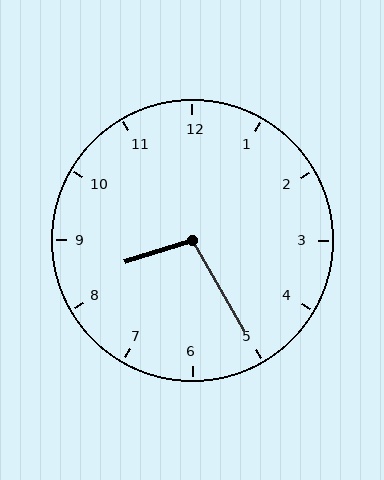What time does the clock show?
8:25.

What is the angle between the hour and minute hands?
Approximately 102 degrees.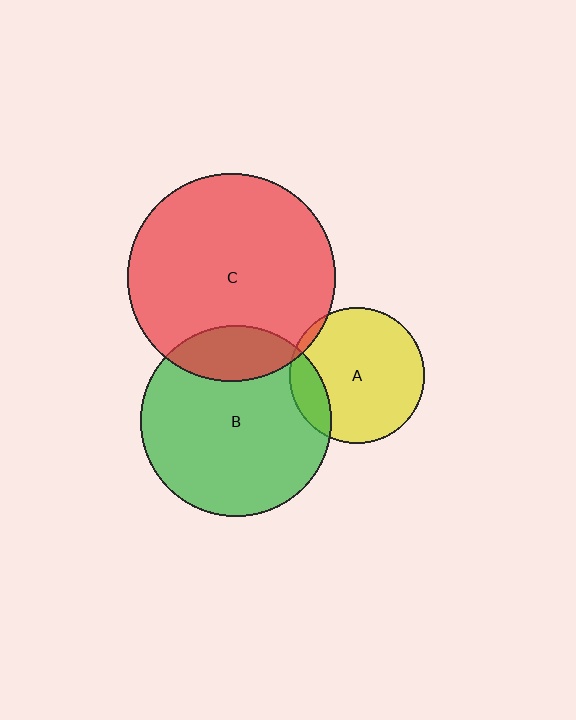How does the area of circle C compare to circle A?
Approximately 2.4 times.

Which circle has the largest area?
Circle C (red).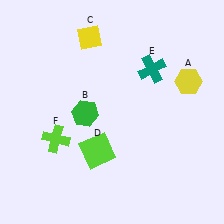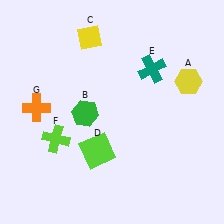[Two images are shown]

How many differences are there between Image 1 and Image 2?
There is 1 difference between the two images.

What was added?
An orange cross (G) was added in Image 2.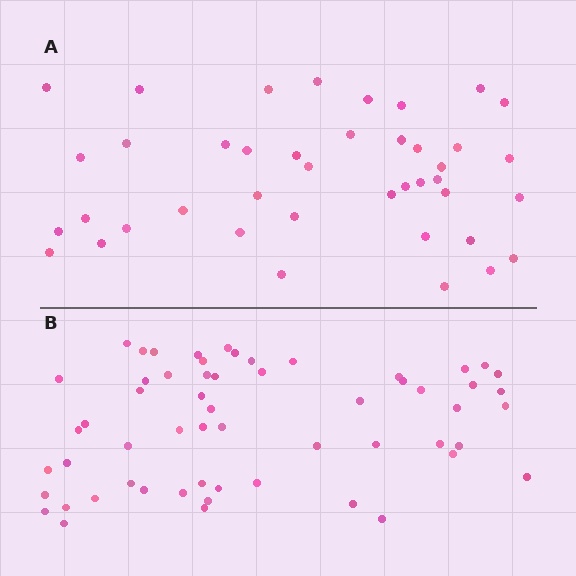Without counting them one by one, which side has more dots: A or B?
Region B (the bottom region) has more dots.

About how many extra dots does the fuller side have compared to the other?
Region B has approximately 15 more dots than region A.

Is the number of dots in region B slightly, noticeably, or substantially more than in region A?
Region B has noticeably more, but not dramatically so. The ratio is roughly 1.4 to 1.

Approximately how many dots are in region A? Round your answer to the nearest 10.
About 40 dots. (The exact count is 41, which rounds to 40.)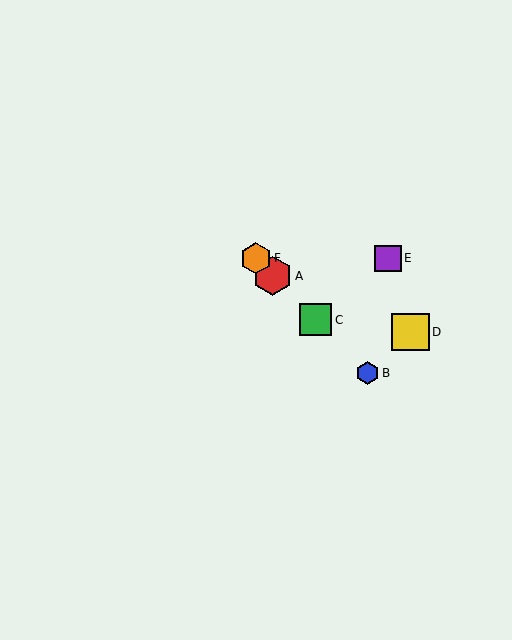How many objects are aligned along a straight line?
4 objects (A, B, C, F) are aligned along a straight line.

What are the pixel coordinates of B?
Object B is at (368, 373).